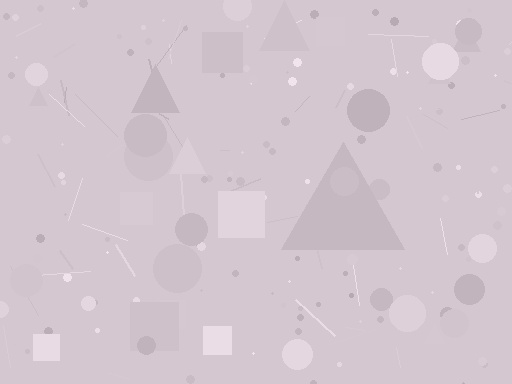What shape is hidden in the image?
A triangle is hidden in the image.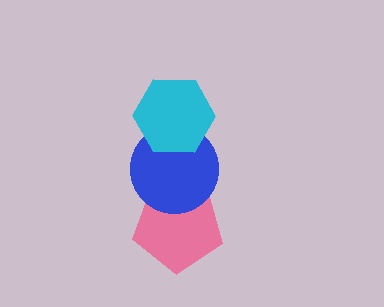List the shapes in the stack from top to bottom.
From top to bottom: the cyan hexagon, the blue circle, the pink pentagon.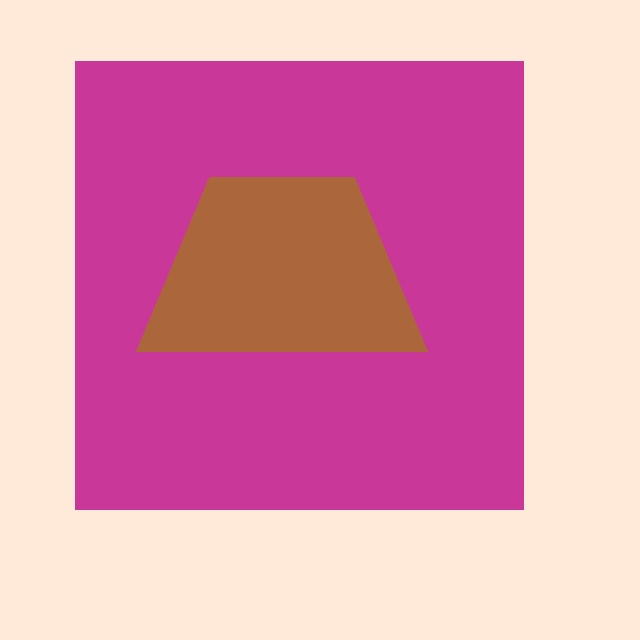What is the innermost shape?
The brown trapezoid.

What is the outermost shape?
The magenta square.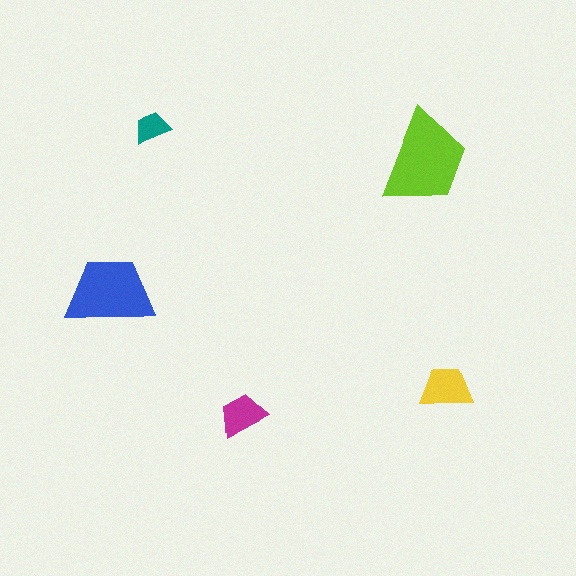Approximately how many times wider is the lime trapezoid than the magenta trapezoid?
About 2 times wider.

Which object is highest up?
The teal trapezoid is topmost.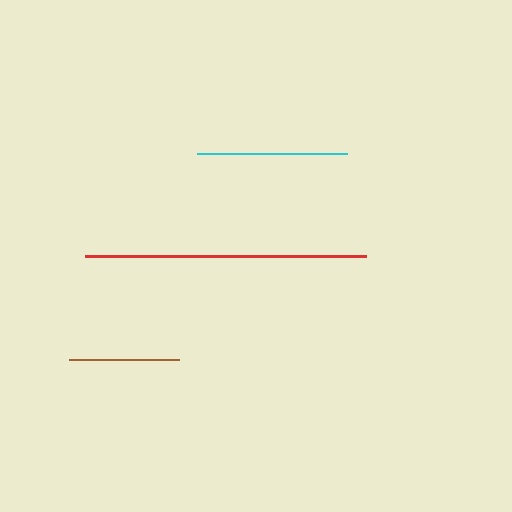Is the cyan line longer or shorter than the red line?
The red line is longer than the cyan line.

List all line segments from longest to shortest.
From longest to shortest: red, cyan, brown.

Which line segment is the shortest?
The brown line is the shortest at approximately 110 pixels.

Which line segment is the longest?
The red line is the longest at approximately 282 pixels.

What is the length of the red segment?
The red segment is approximately 282 pixels long.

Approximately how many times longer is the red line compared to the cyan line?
The red line is approximately 1.9 times the length of the cyan line.